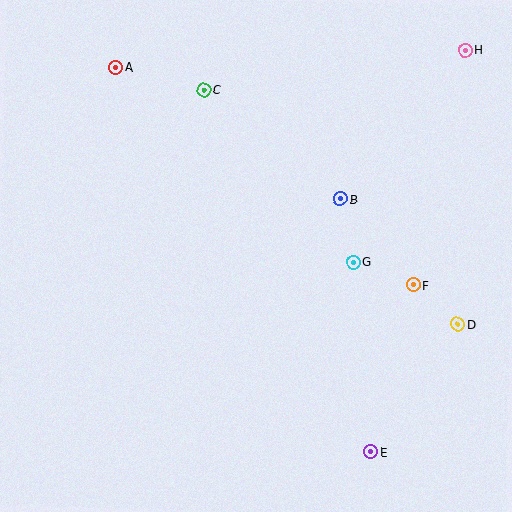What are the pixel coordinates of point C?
Point C is at (204, 90).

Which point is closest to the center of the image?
Point G at (353, 262) is closest to the center.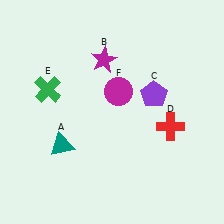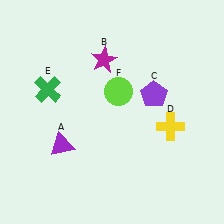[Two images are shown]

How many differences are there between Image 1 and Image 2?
There are 3 differences between the two images.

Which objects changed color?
A changed from teal to purple. D changed from red to yellow. F changed from magenta to lime.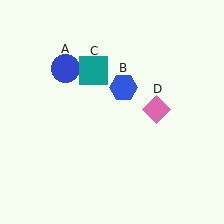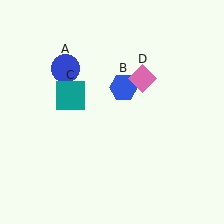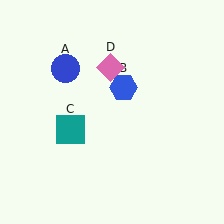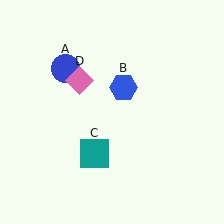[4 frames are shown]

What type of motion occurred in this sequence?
The teal square (object C), pink diamond (object D) rotated counterclockwise around the center of the scene.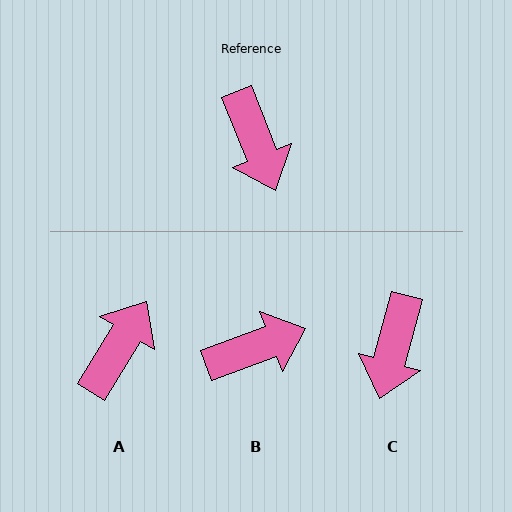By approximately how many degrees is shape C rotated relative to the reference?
Approximately 36 degrees clockwise.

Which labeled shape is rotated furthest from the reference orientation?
A, about 127 degrees away.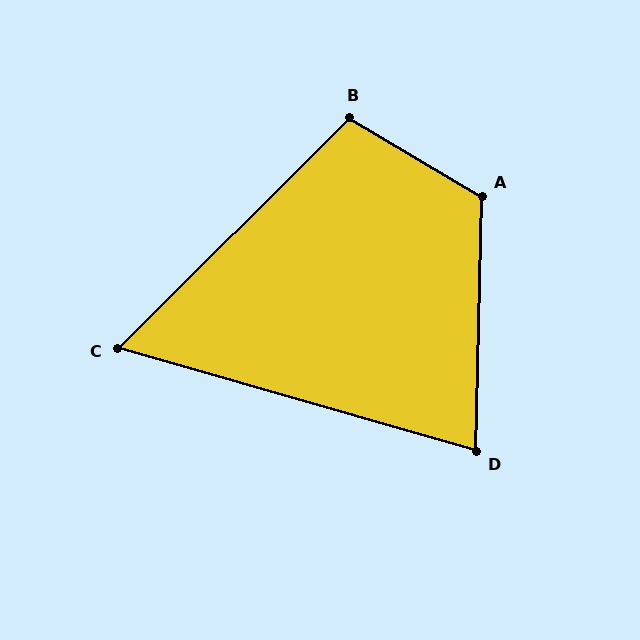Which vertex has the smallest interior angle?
C, at approximately 61 degrees.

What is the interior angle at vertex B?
Approximately 105 degrees (obtuse).